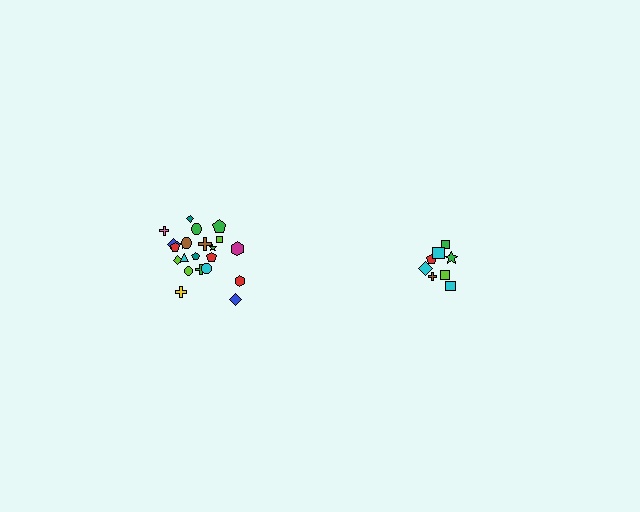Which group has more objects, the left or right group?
The left group.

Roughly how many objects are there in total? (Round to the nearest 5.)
Roughly 30 objects in total.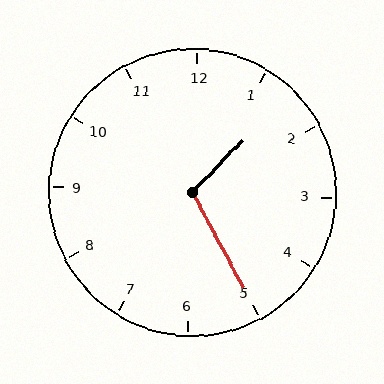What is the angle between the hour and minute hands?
Approximately 108 degrees.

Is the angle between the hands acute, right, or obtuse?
It is obtuse.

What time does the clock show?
1:25.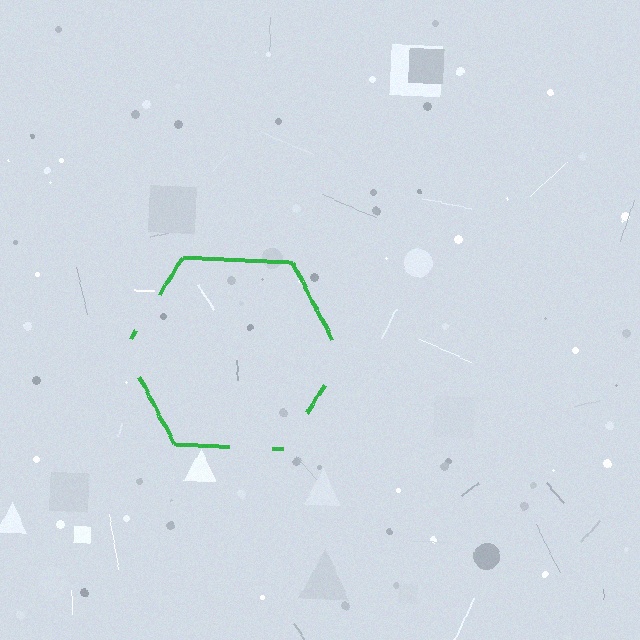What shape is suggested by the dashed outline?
The dashed outline suggests a hexagon.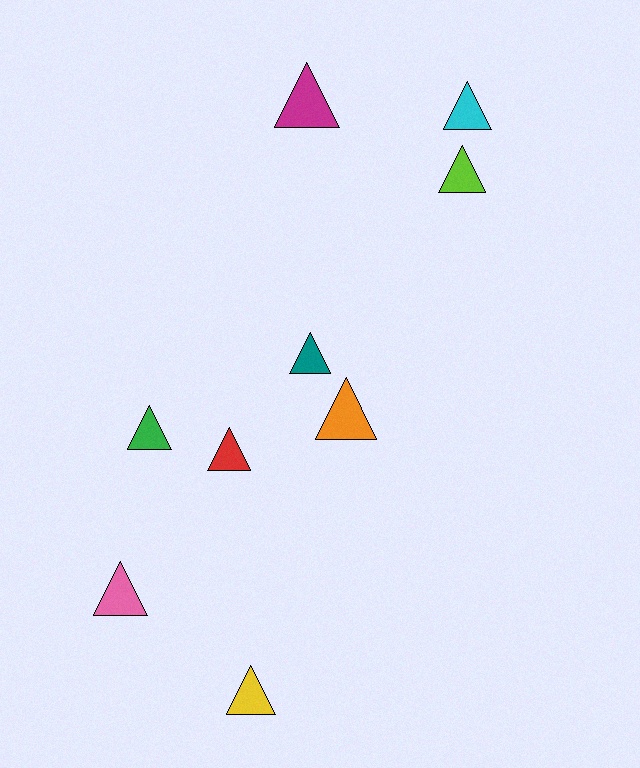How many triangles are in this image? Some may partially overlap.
There are 9 triangles.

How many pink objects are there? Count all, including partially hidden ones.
There is 1 pink object.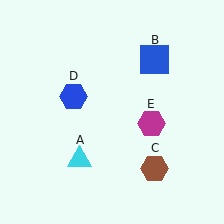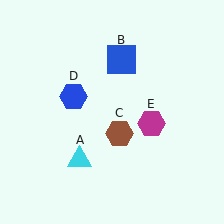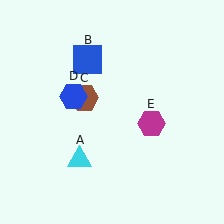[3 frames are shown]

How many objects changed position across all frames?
2 objects changed position: blue square (object B), brown hexagon (object C).